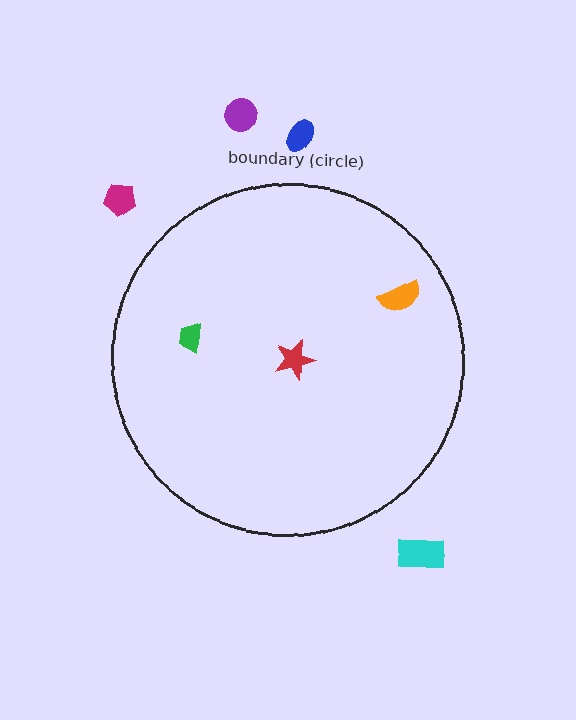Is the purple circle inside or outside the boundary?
Outside.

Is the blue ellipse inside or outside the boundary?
Outside.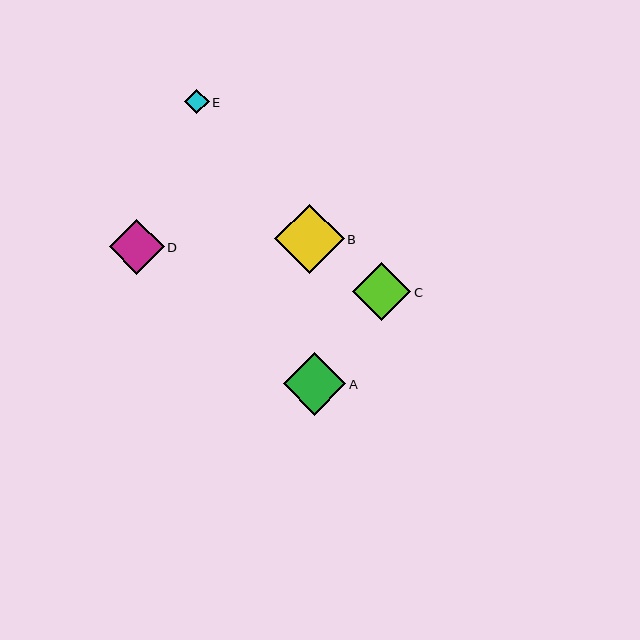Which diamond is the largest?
Diamond B is the largest with a size of approximately 69 pixels.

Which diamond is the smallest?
Diamond E is the smallest with a size of approximately 24 pixels.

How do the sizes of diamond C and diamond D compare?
Diamond C and diamond D are approximately the same size.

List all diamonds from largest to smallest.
From largest to smallest: B, A, C, D, E.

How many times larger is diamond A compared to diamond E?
Diamond A is approximately 2.6 times the size of diamond E.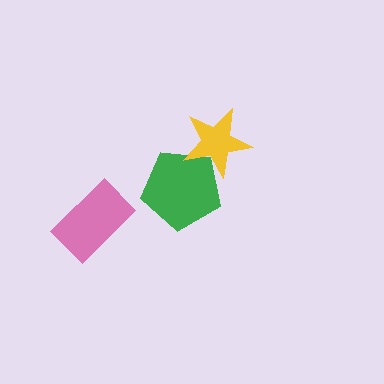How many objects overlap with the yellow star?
1 object overlaps with the yellow star.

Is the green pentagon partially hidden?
Yes, it is partially covered by another shape.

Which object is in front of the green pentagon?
The yellow star is in front of the green pentagon.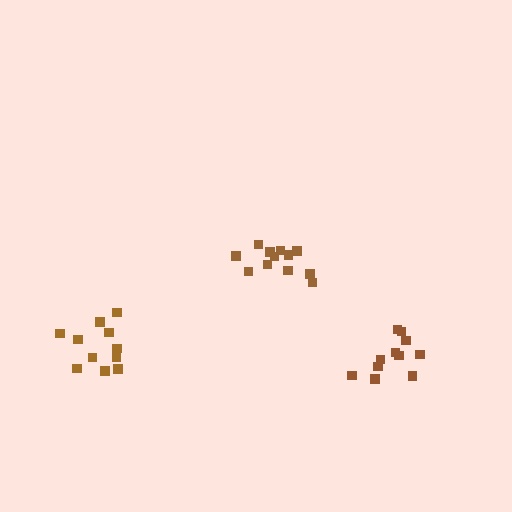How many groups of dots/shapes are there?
There are 3 groups.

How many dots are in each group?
Group 1: 12 dots, Group 2: 11 dots, Group 3: 11 dots (34 total).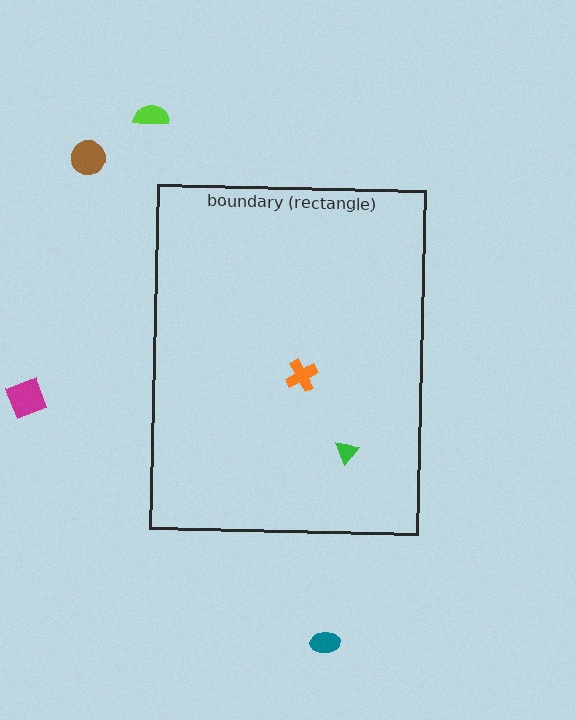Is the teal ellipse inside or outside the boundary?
Outside.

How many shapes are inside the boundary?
2 inside, 4 outside.